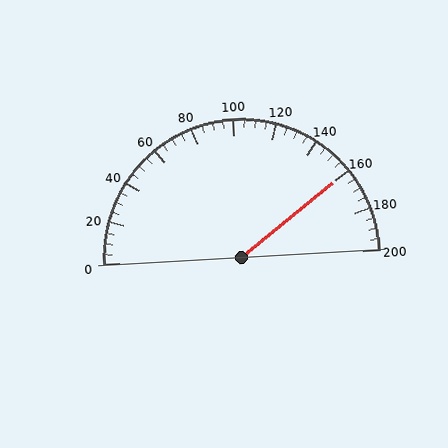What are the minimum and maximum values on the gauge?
The gauge ranges from 0 to 200.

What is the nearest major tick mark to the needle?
The nearest major tick mark is 160.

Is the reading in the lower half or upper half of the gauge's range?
The reading is in the upper half of the range (0 to 200).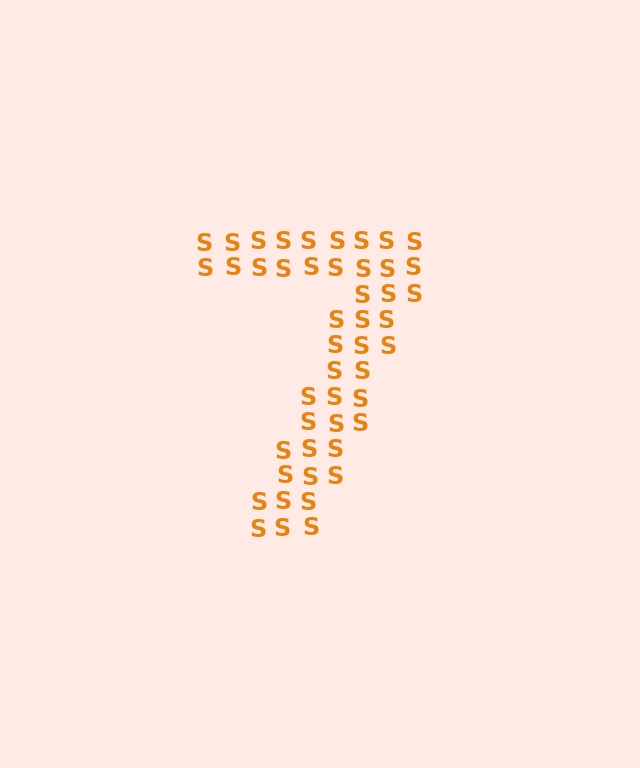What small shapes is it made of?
It is made of small letter S's.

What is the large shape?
The large shape is the digit 7.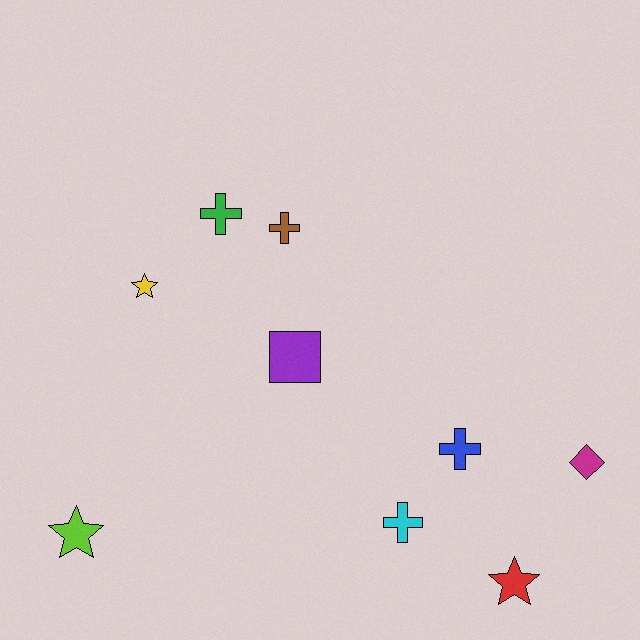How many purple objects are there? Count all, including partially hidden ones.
There is 1 purple object.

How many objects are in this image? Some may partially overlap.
There are 9 objects.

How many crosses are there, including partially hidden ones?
There are 4 crosses.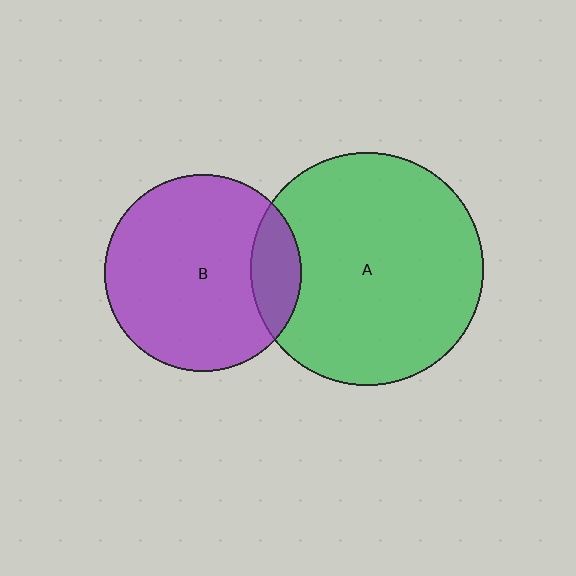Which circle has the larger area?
Circle A (green).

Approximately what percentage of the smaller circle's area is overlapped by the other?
Approximately 15%.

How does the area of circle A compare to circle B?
Approximately 1.4 times.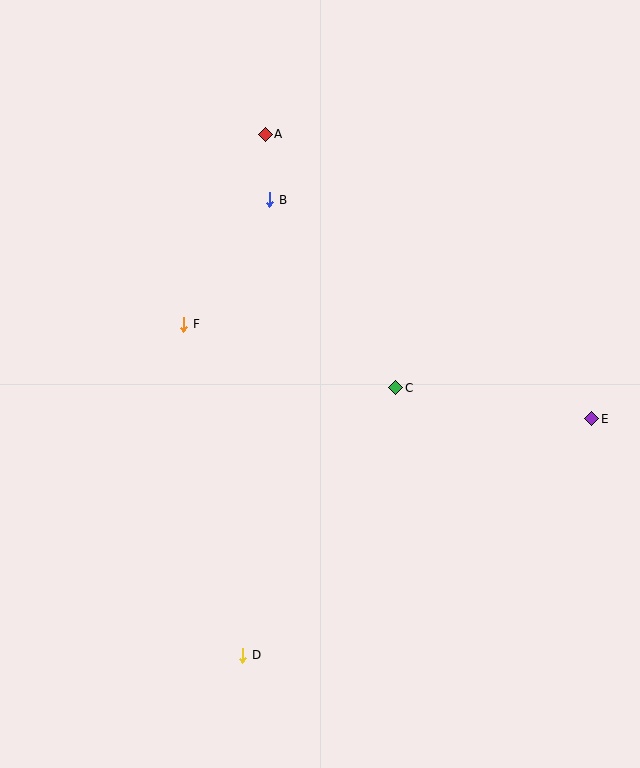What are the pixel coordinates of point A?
Point A is at (265, 134).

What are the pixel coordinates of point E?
Point E is at (592, 419).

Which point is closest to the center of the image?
Point C at (396, 388) is closest to the center.